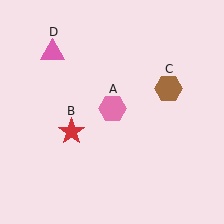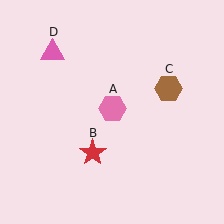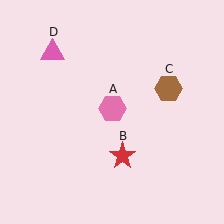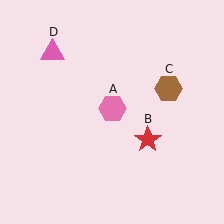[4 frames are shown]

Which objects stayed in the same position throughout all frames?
Pink hexagon (object A) and brown hexagon (object C) and pink triangle (object D) remained stationary.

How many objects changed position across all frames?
1 object changed position: red star (object B).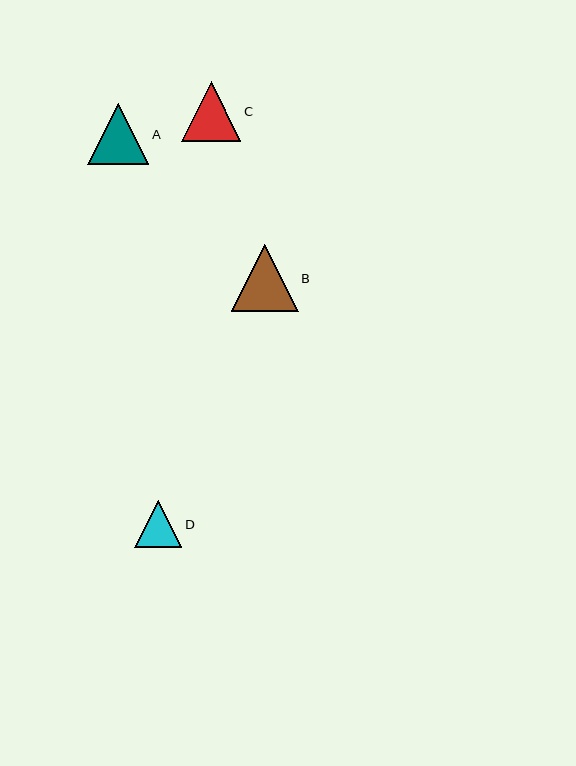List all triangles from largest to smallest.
From largest to smallest: B, A, C, D.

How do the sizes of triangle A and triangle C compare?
Triangle A and triangle C are approximately the same size.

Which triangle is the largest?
Triangle B is the largest with a size of approximately 67 pixels.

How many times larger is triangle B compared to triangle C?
Triangle B is approximately 1.1 times the size of triangle C.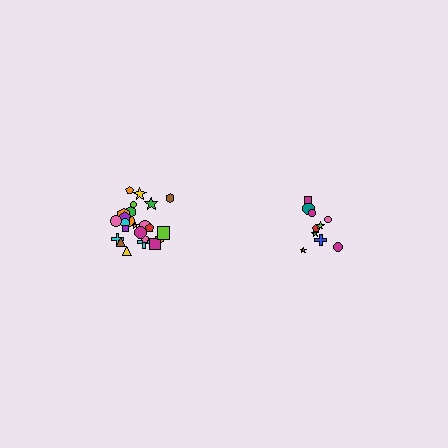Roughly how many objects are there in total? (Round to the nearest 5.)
Roughly 35 objects in total.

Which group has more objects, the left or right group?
The left group.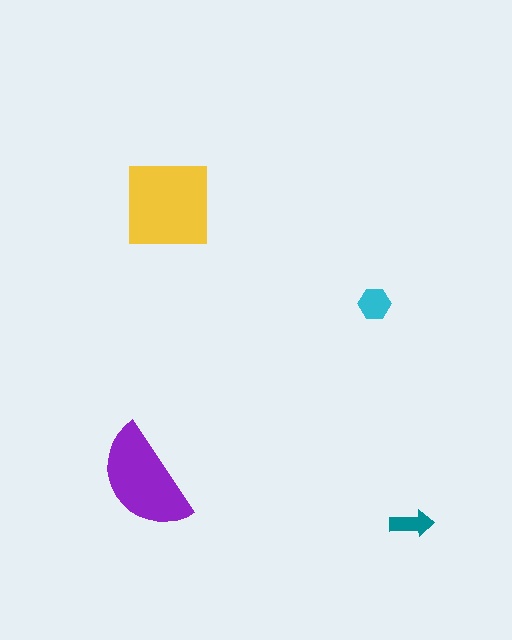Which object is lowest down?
The teal arrow is bottommost.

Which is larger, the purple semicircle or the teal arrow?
The purple semicircle.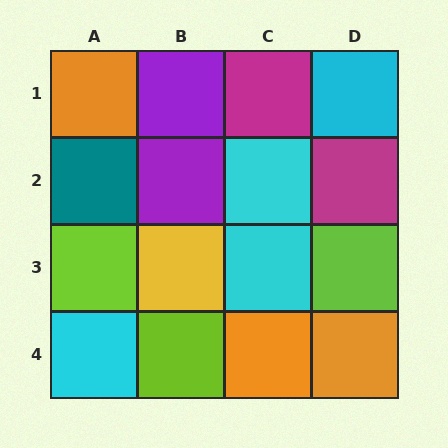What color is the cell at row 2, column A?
Teal.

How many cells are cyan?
4 cells are cyan.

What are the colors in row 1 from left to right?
Orange, purple, magenta, cyan.